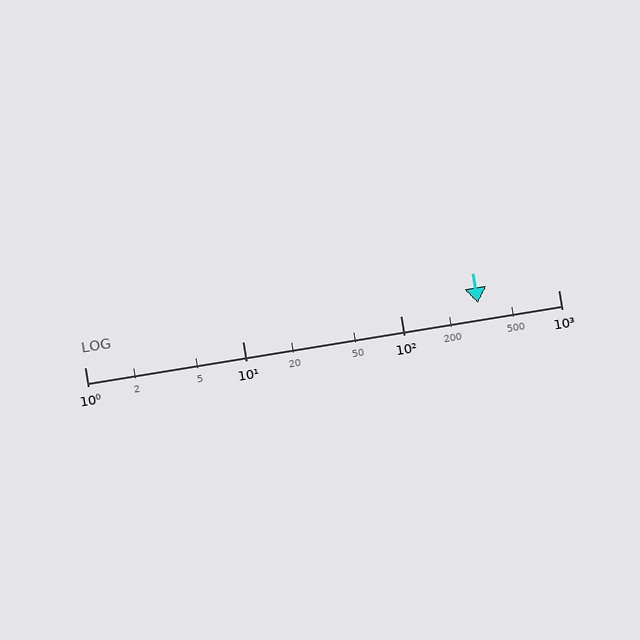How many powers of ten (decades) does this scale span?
The scale spans 3 decades, from 1 to 1000.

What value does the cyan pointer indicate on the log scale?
The pointer indicates approximately 310.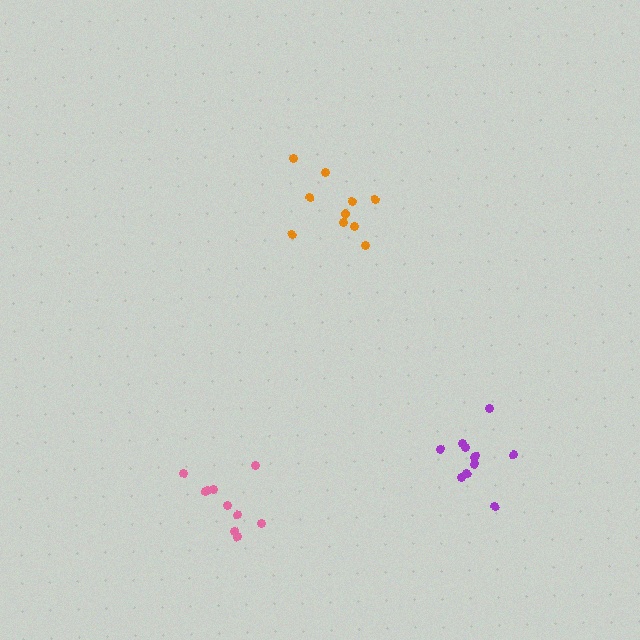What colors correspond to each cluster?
The clusters are colored: orange, purple, pink.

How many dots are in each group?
Group 1: 10 dots, Group 2: 11 dots, Group 3: 10 dots (31 total).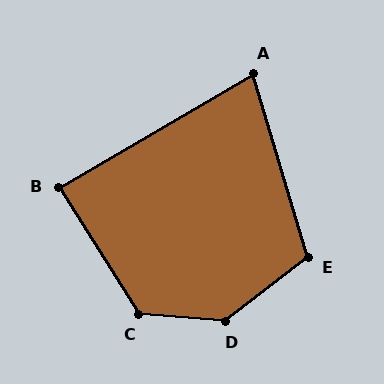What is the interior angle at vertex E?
Approximately 111 degrees (obtuse).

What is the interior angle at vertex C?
Approximately 127 degrees (obtuse).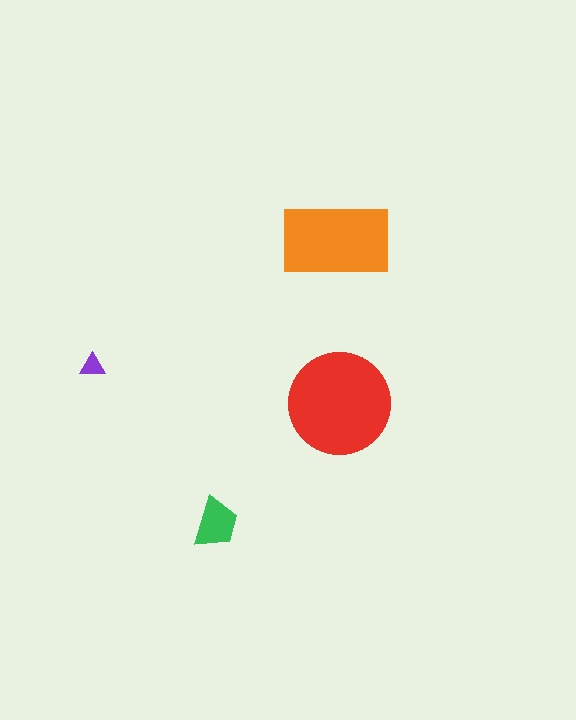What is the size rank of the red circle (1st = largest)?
1st.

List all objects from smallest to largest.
The purple triangle, the green trapezoid, the orange rectangle, the red circle.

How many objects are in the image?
There are 4 objects in the image.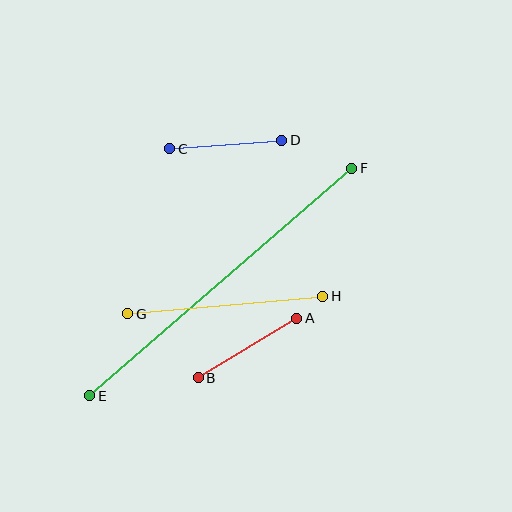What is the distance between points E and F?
The distance is approximately 347 pixels.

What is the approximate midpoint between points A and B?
The midpoint is at approximately (247, 348) pixels.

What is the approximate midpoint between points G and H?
The midpoint is at approximately (225, 305) pixels.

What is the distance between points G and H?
The distance is approximately 196 pixels.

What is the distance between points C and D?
The distance is approximately 112 pixels.